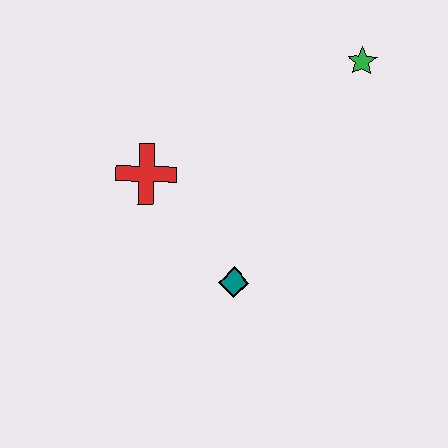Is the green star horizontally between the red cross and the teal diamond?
No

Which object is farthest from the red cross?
The green star is farthest from the red cross.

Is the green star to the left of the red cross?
No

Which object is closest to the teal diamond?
The red cross is closest to the teal diamond.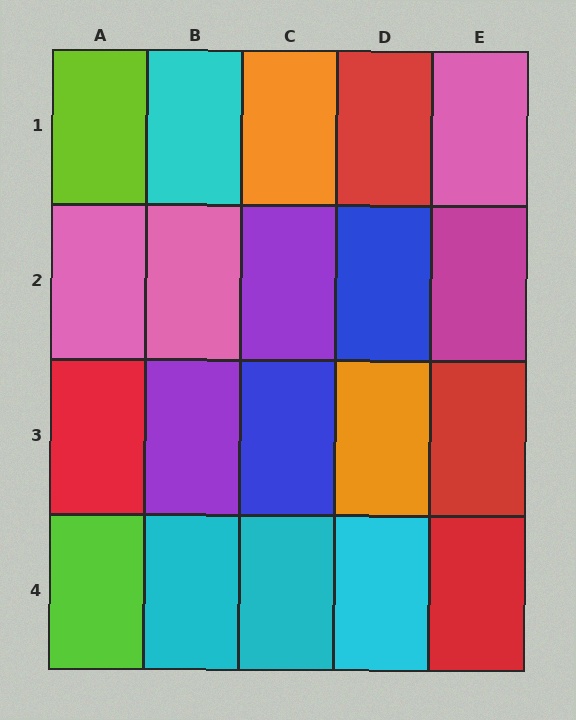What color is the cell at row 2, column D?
Blue.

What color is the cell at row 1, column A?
Lime.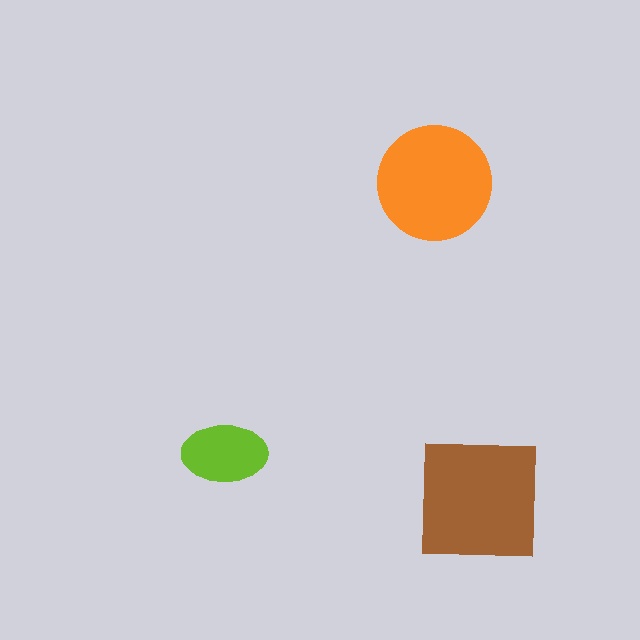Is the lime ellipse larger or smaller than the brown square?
Smaller.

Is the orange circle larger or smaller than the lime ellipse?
Larger.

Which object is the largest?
The brown square.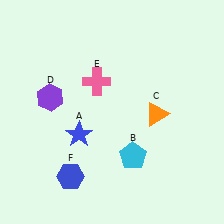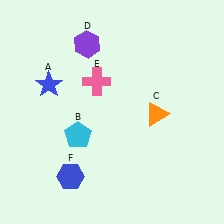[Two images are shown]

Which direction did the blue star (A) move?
The blue star (A) moved up.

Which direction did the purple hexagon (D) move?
The purple hexagon (D) moved up.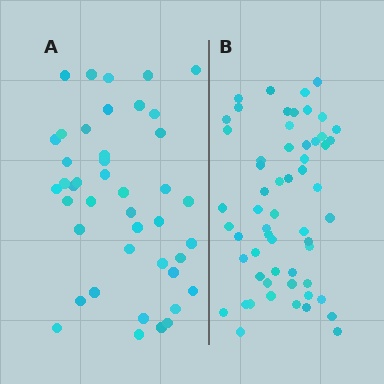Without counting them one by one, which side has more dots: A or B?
Region B (the right region) has more dots.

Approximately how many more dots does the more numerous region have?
Region B has approximately 15 more dots than region A.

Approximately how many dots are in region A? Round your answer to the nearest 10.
About 40 dots. (The exact count is 43, which rounds to 40.)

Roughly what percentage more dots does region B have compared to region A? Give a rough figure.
About 35% more.